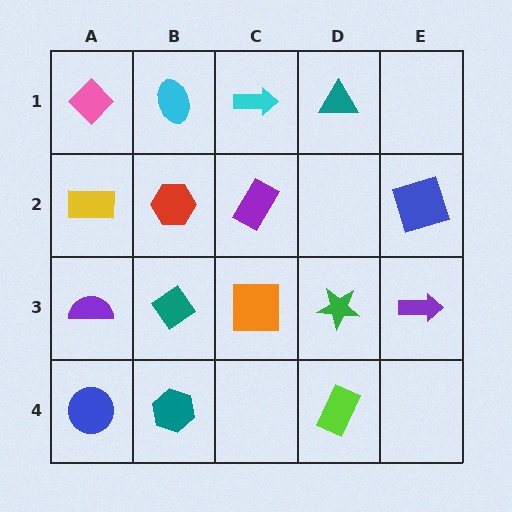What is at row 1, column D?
A teal triangle.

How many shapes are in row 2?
4 shapes.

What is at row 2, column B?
A red hexagon.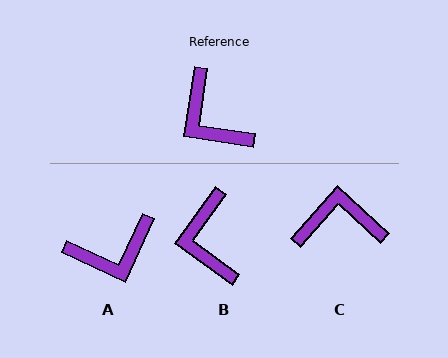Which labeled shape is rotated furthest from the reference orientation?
C, about 124 degrees away.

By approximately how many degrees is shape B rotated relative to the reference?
Approximately 27 degrees clockwise.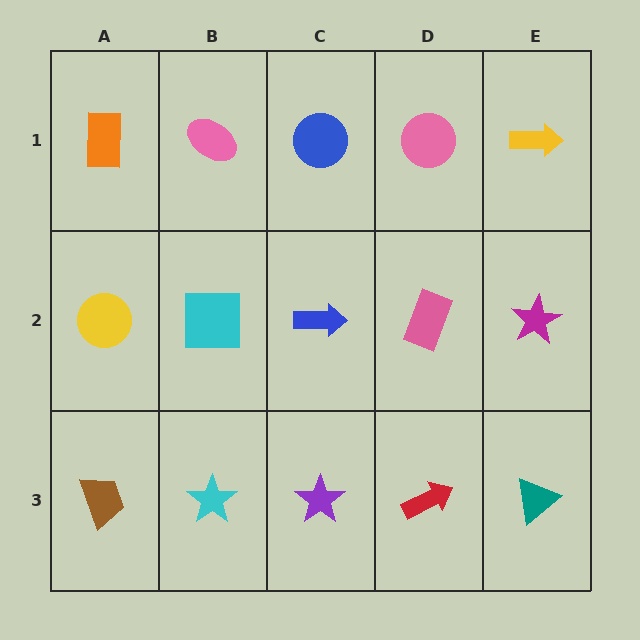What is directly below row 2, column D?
A red arrow.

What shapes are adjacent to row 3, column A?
A yellow circle (row 2, column A), a cyan star (row 3, column B).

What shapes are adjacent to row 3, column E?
A magenta star (row 2, column E), a red arrow (row 3, column D).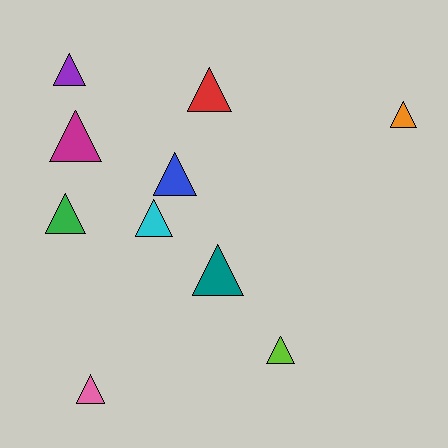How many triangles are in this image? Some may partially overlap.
There are 10 triangles.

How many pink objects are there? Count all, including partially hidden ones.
There is 1 pink object.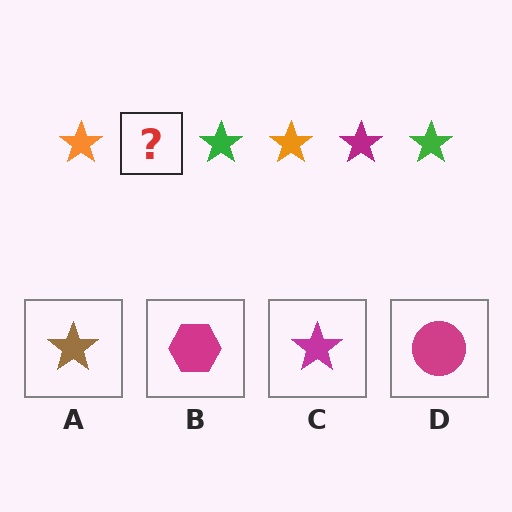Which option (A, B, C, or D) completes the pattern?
C.